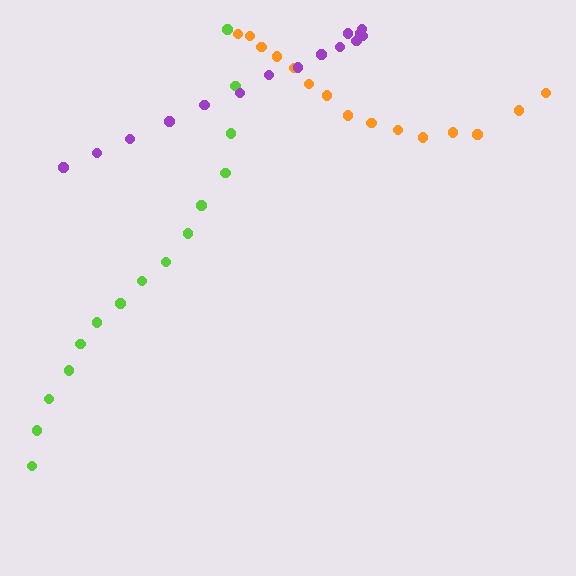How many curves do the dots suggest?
There are 3 distinct paths.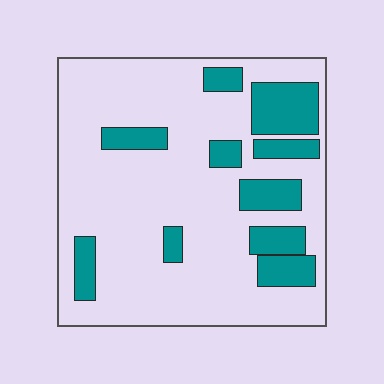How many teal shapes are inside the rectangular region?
10.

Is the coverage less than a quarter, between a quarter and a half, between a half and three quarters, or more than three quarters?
Less than a quarter.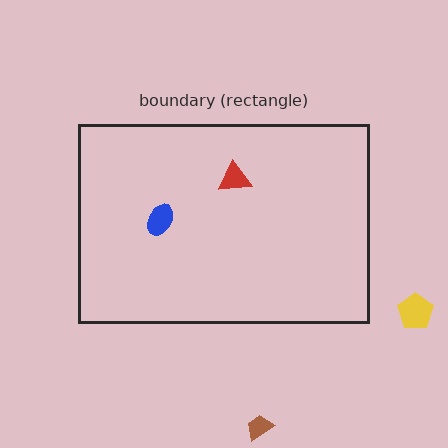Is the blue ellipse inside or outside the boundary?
Inside.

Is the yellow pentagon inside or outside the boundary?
Outside.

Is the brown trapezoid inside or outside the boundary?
Outside.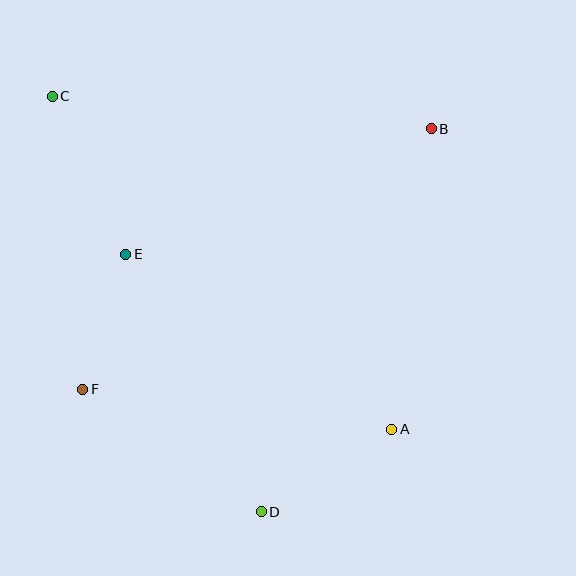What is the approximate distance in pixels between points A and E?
The distance between A and E is approximately 318 pixels.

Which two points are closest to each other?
Points E and F are closest to each other.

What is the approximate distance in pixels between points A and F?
The distance between A and F is approximately 312 pixels.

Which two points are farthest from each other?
Points A and C are farthest from each other.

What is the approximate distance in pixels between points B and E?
The distance between B and E is approximately 330 pixels.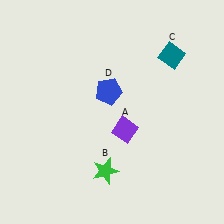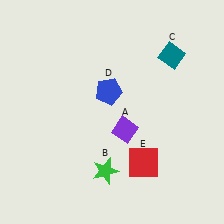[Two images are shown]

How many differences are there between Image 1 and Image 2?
There is 1 difference between the two images.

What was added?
A red square (E) was added in Image 2.